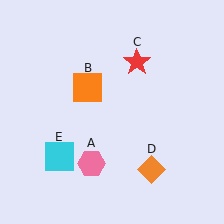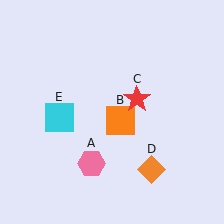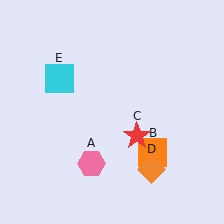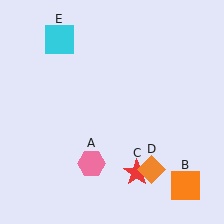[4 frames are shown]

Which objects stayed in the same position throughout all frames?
Pink hexagon (object A) and orange diamond (object D) remained stationary.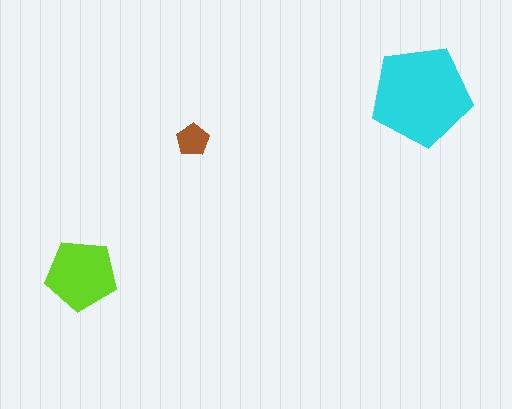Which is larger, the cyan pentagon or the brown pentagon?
The cyan one.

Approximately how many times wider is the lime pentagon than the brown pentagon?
About 2 times wider.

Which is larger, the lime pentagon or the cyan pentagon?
The cyan one.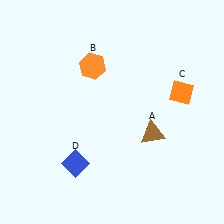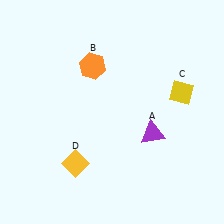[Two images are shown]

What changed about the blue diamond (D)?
In Image 1, D is blue. In Image 2, it changed to yellow.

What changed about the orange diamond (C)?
In Image 1, C is orange. In Image 2, it changed to yellow.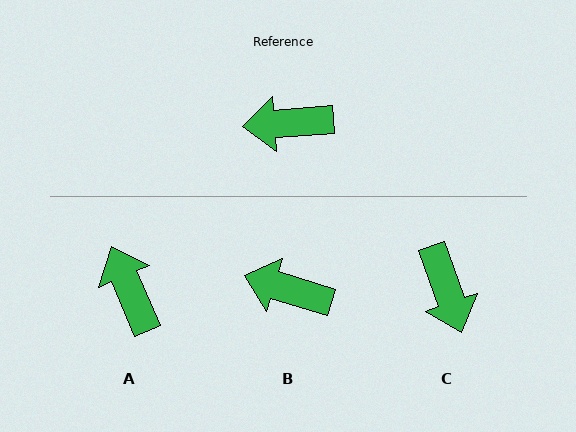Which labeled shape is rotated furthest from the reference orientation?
C, about 105 degrees away.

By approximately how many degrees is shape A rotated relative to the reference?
Approximately 71 degrees clockwise.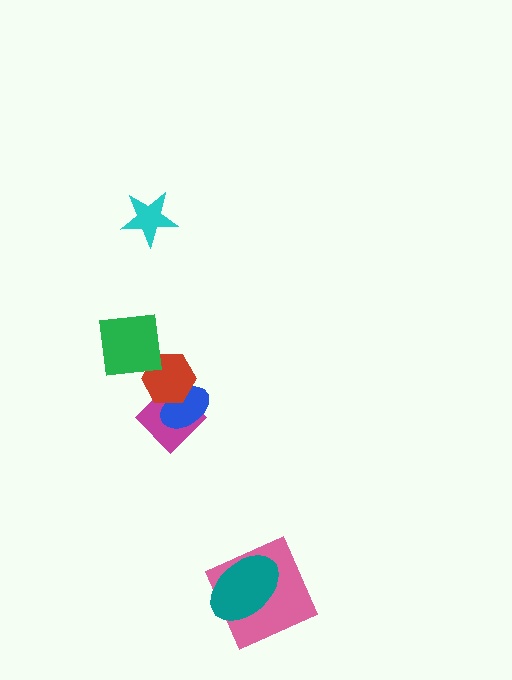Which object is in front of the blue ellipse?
The red hexagon is in front of the blue ellipse.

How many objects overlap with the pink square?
1 object overlaps with the pink square.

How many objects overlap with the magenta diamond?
2 objects overlap with the magenta diamond.